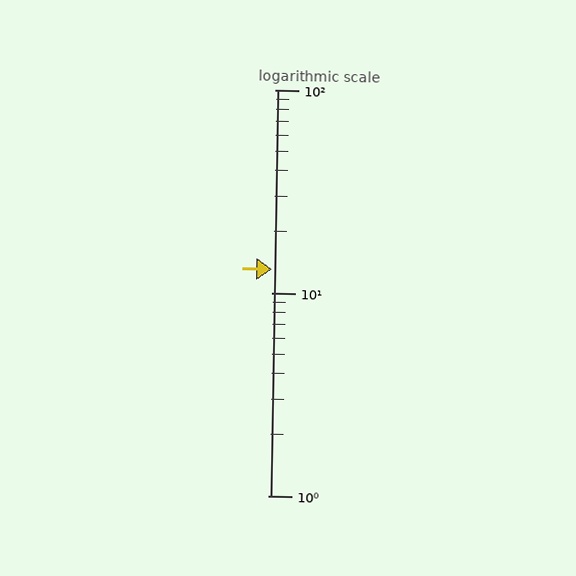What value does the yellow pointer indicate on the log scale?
The pointer indicates approximately 13.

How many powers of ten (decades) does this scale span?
The scale spans 2 decades, from 1 to 100.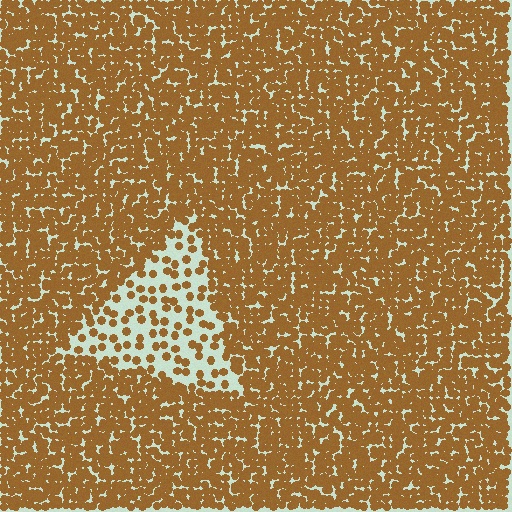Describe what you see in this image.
The image contains small brown elements arranged at two different densities. A triangle-shaped region is visible where the elements are less densely packed than the surrounding area.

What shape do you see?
I see a triangle.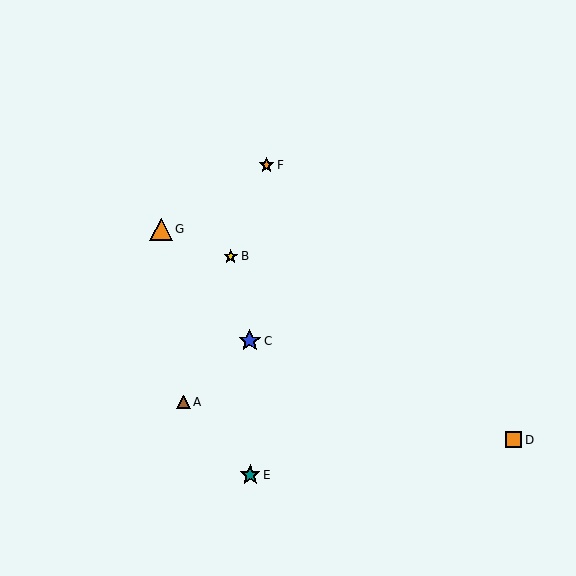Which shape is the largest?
The blue star (labeled C) is the largest.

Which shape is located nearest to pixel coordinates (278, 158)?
The orange star (labeled F) at (267, 165) is nearest to that location.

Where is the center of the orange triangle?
The center of the orange triangle is at (161, 230).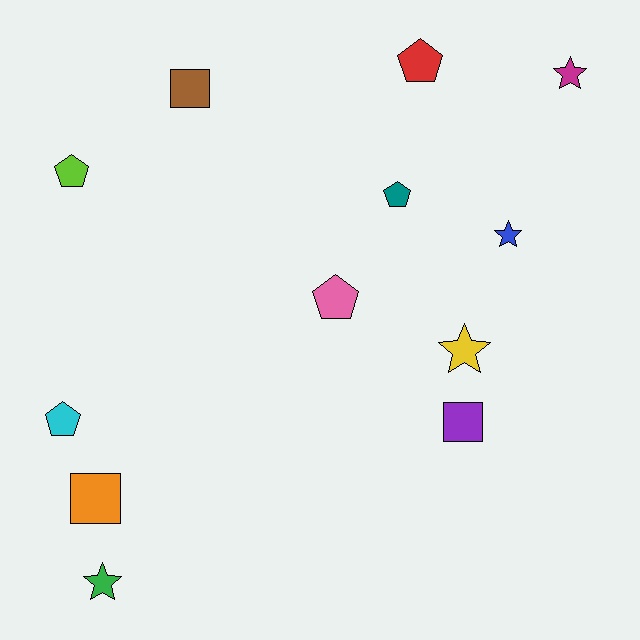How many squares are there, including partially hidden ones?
There are 3 squares.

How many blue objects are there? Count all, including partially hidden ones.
There is 1 blue object.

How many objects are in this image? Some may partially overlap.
There are 12 objects.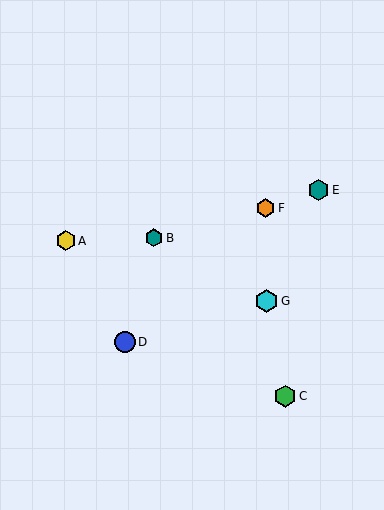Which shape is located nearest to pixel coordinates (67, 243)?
The yellow hexagon (labeled A) at (66, 241) is nearest to that location.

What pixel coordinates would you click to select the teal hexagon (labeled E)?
Click at (319, 190) to select the teal hexagon E.